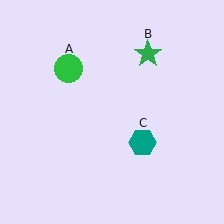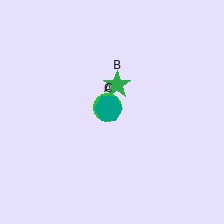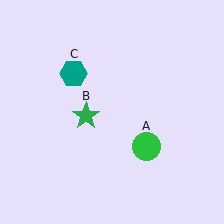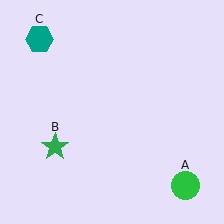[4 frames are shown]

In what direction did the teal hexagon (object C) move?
The teal hexagon (object C) moved up and to the left.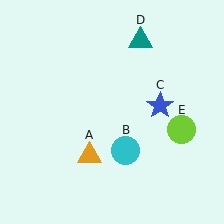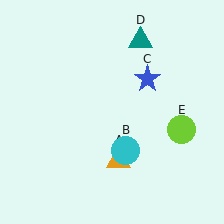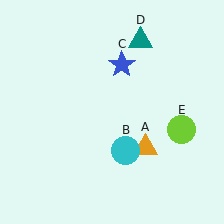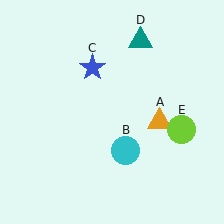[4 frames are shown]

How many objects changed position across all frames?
2 objects changed position: orange triangle (object A), blue star (object C).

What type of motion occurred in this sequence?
The orange triangle (object A), blue star (object C) rotated counterclockwise around the center of the scene.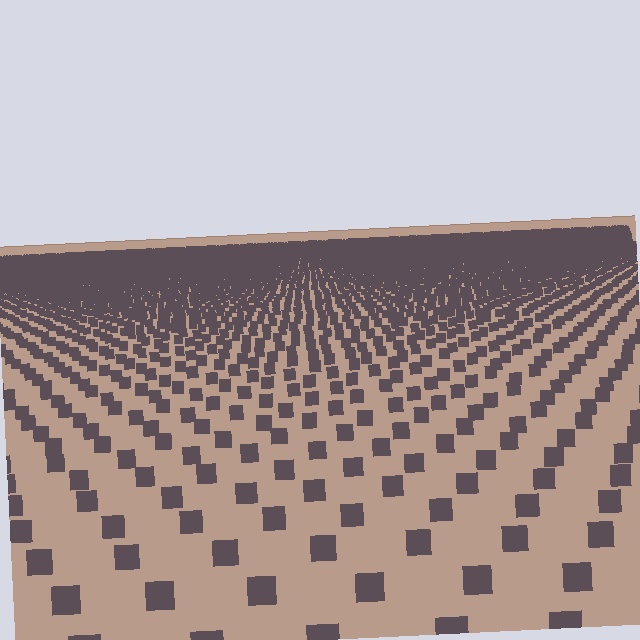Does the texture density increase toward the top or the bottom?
Density increases toward the top.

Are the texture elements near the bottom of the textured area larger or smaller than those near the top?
Larger. Near the bottom, elements are closer to the viewer and appear at a bigger on-screen size.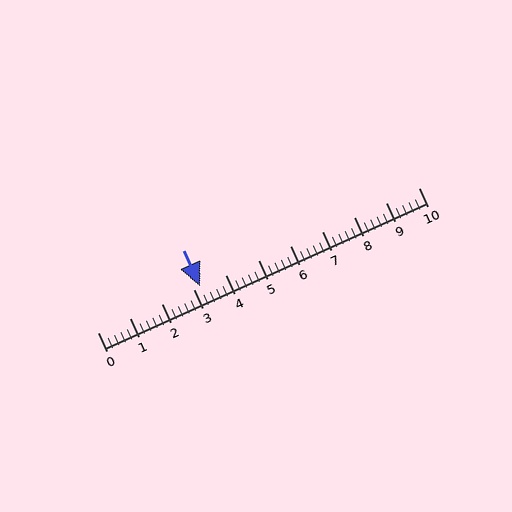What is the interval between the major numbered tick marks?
The major tick marks are spaced 1 units apart.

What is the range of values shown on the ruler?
The ruler shows values from 0 to 10.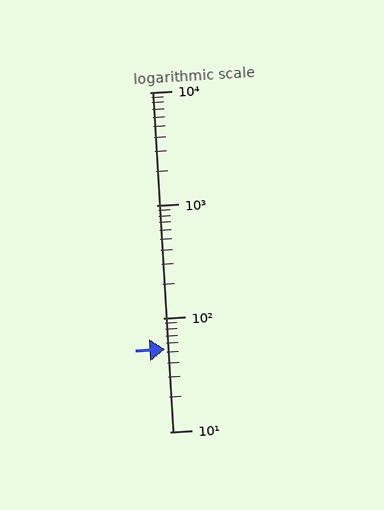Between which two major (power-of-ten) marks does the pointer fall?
The pointer is between 10 and 100.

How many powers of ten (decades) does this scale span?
The scale spans 3 decades, from 10 to 10000.